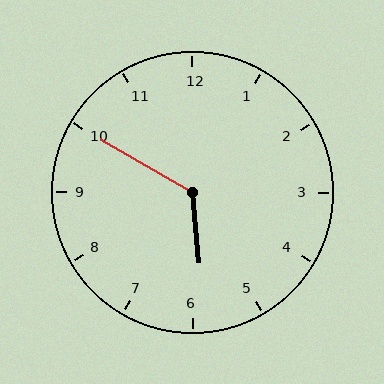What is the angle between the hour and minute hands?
Approximately 125 degrees.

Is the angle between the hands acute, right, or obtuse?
It is obtuse.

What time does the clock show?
5:50.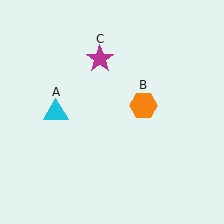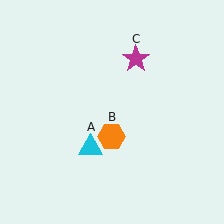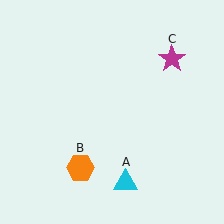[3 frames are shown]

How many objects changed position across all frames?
3 objects changed position: cyan triangle (object A), orange hexagon (object B), magenta star (object C).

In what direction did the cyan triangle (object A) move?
The cyan triangle (object A) moved down and to the right.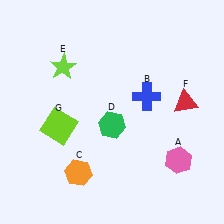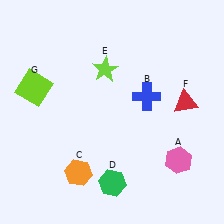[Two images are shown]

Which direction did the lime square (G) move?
The lime square (G) moved up.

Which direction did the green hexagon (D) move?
The green hexagon (D) moved down.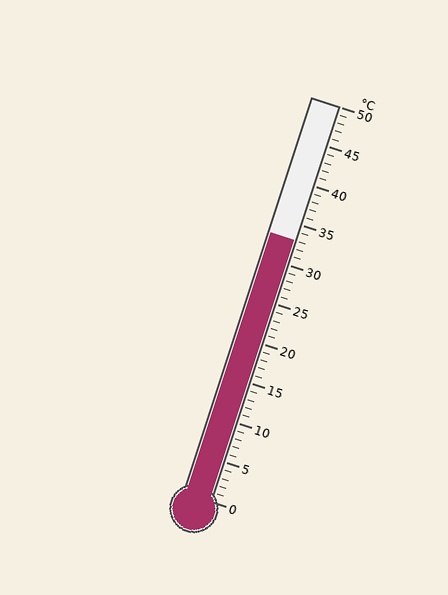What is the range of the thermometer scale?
The thermometer scale ranges from 0°C to 50°C.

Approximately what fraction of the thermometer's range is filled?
The thermometer is filled to approximately 65% of its range.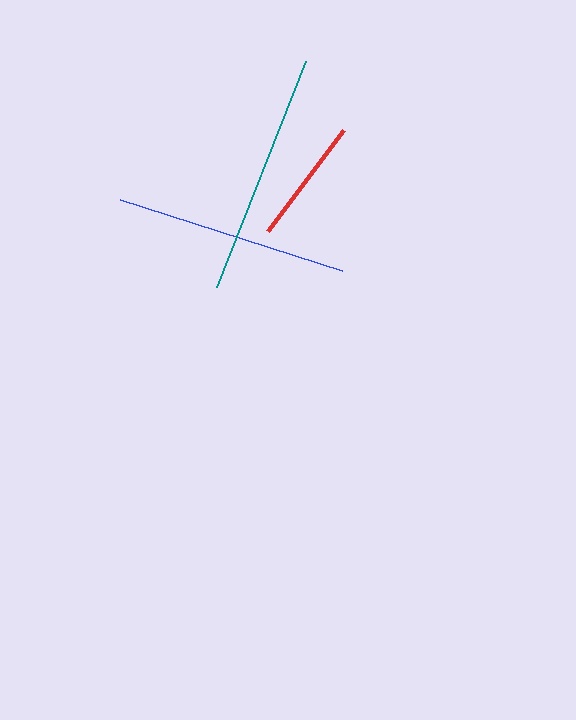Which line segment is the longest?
The teal line is the longest at approximately 243 pixels.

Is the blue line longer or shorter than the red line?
The blue line is longer than the red line.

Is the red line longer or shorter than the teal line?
The teal line is longer than the red line.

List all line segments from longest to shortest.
From longest to shortest: teal, blue, red.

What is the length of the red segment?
The red segment is approximately 127 pixels long.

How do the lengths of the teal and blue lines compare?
The teal and blue lines are approximately the same length.